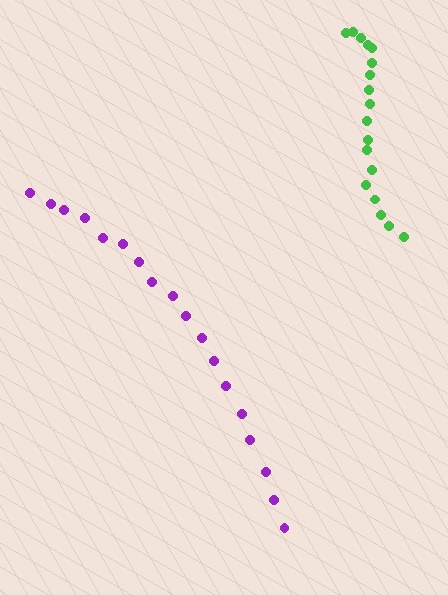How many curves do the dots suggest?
There are 2 distinct paths.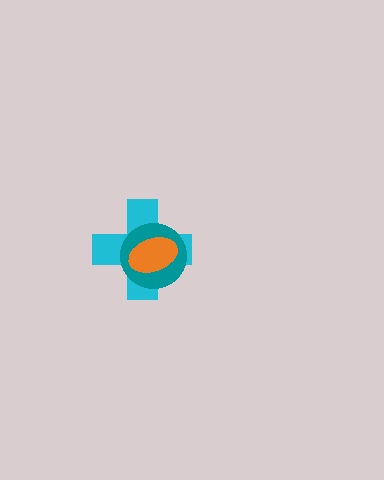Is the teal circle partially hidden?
Yes, it is partially covered by another shape.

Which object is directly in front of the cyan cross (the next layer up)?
The teal circle is directly in front of the cyan cross.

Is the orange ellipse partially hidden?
No, no other shape covers it.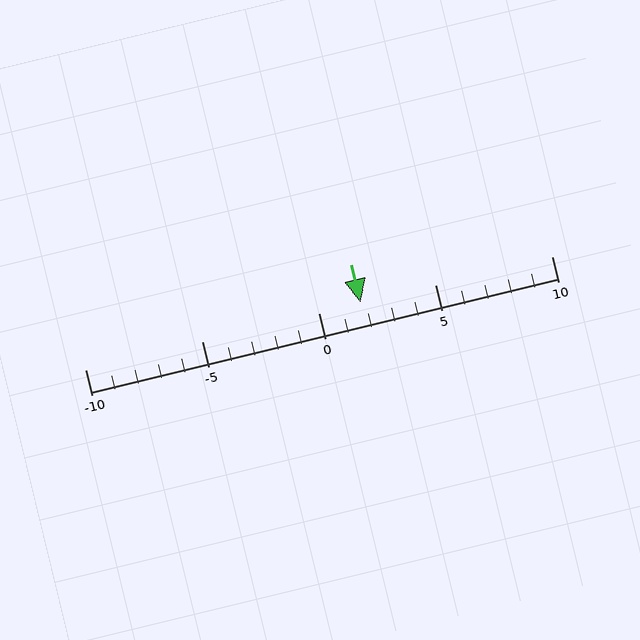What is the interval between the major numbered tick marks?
The major tick marks are spaced 5 units apart.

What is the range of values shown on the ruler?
The ruler shows values from -10 to 10.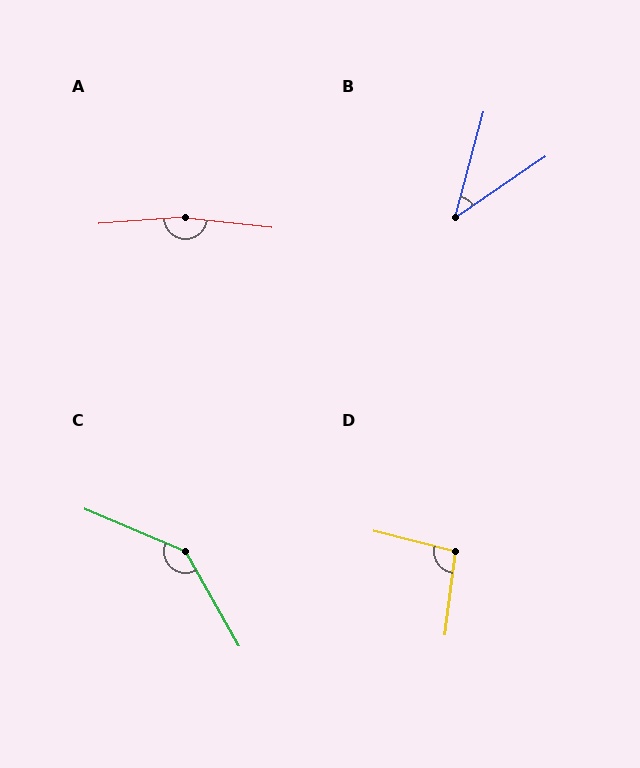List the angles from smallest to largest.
B (41°), D (97°), C (143°), A (169°).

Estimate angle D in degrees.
Approximately 97 degrees.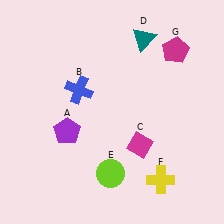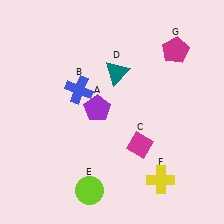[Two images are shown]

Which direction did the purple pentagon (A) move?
The purple pentagon (A) moved right.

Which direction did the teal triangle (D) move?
The teal triangle (D) moved down.